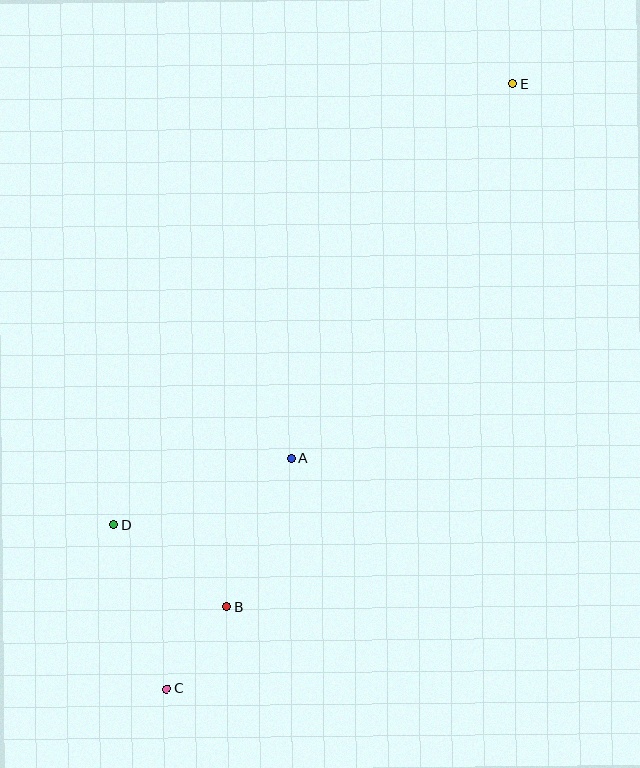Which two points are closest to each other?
Points B and C are closest to each other.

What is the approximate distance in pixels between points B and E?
The distance between B and E is approximately 596 pixels.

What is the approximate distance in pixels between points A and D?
The distance between A and D is approximately 189 pixels.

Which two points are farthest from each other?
Points C and E are farthest from each other.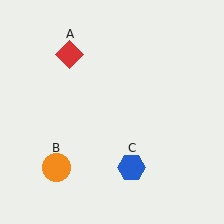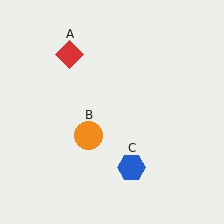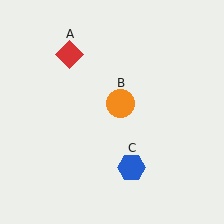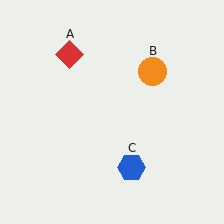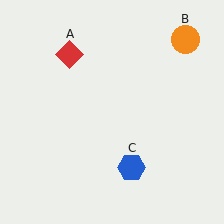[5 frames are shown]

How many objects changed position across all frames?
1 object changed position: orange circle (object B).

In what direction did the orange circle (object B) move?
The orange circle (object B) moved up and to the right.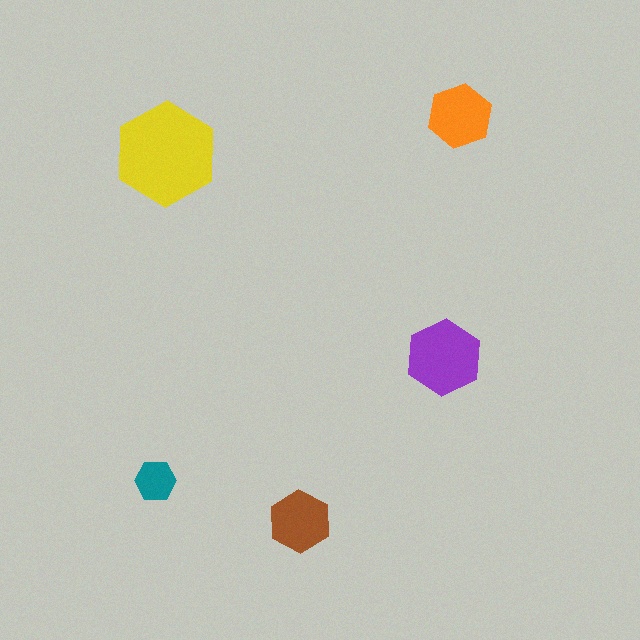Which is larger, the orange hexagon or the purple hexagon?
The purple one.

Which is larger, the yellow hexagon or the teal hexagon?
The yellow one.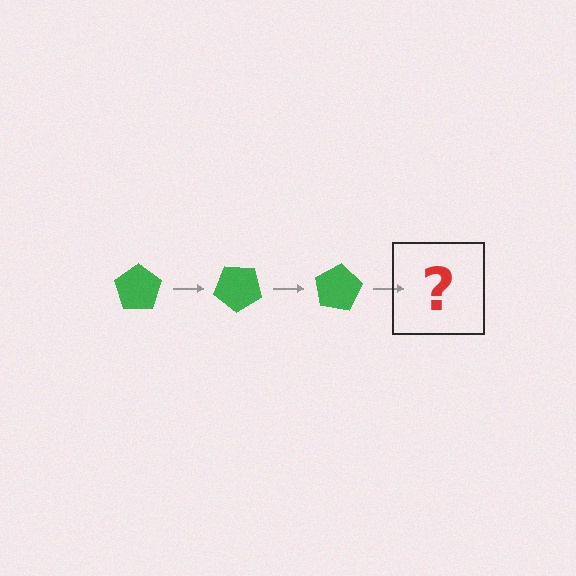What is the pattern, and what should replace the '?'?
The pattern is that the pentagon rotates 40 degrees each step. The '?' should be a green pentagon rotated 120 degrees.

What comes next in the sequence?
The next element should be a green pentagon rotated 120 degrees.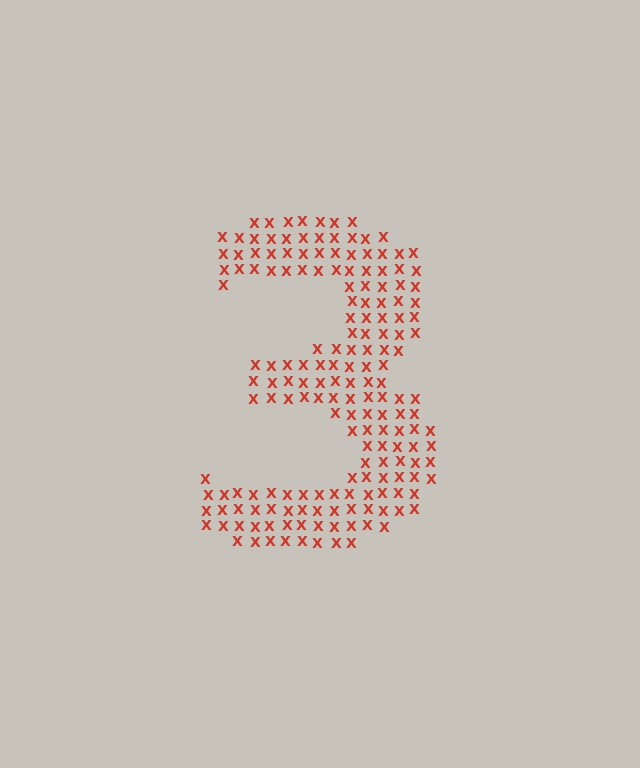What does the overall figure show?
The overall figure shows the digit 3.